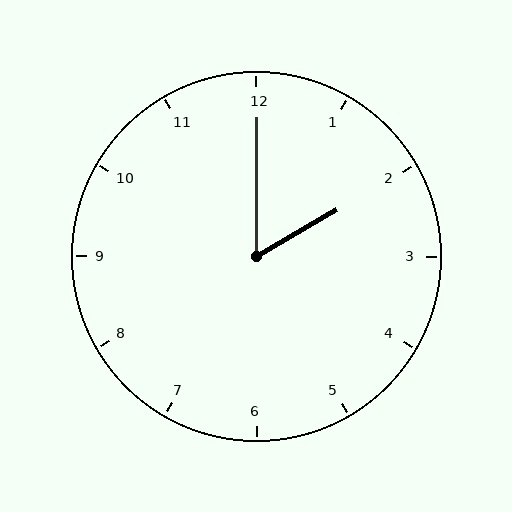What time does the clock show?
2:00.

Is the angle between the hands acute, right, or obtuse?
It is acute.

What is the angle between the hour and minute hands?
Approximately 60 degrees.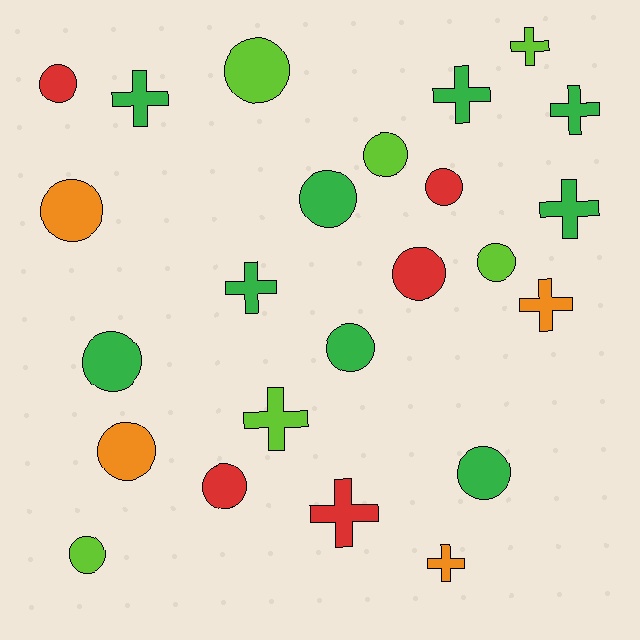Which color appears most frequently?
Green, with 9 objects.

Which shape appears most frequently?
Circle, with 14 objects.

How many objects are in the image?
There are 24 objects.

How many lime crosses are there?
There are 2 lime crosses.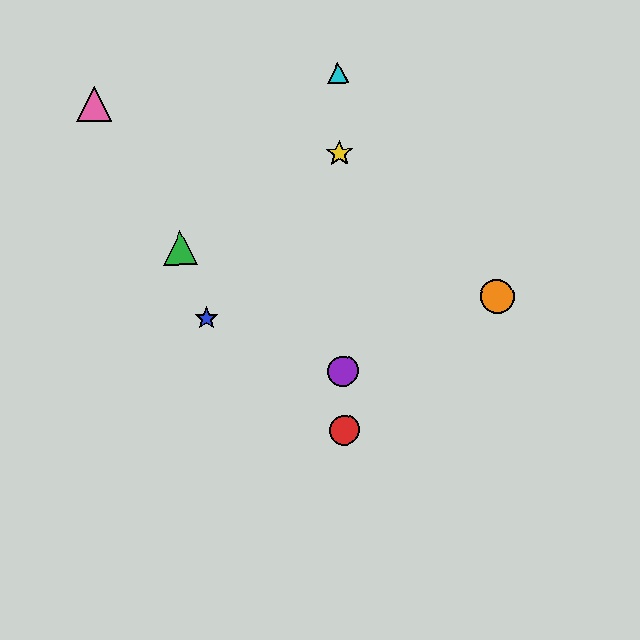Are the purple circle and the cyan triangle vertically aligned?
Yes, both are at x≈343.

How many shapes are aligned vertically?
4 shapes (the red circle, the yellow star, the purple circle, the cyan triangle) are aligned vertically.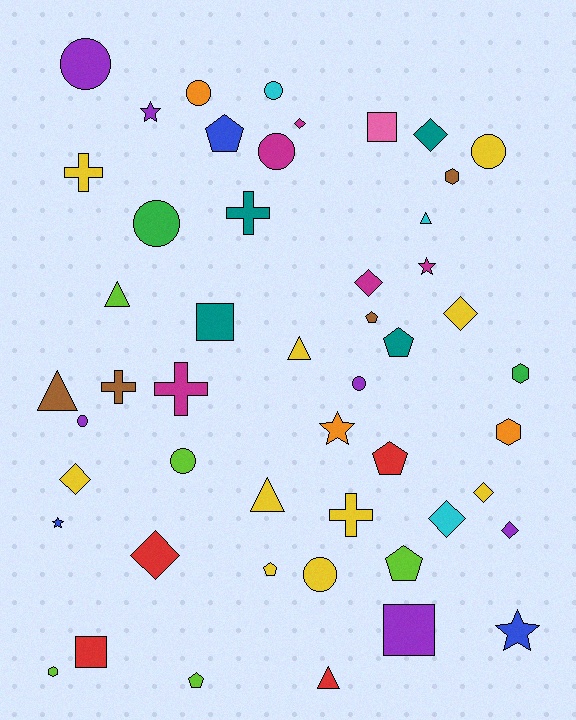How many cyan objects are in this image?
There are 3 cyan objects.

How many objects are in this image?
There are 50 objects.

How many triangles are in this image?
There are 6 triangles.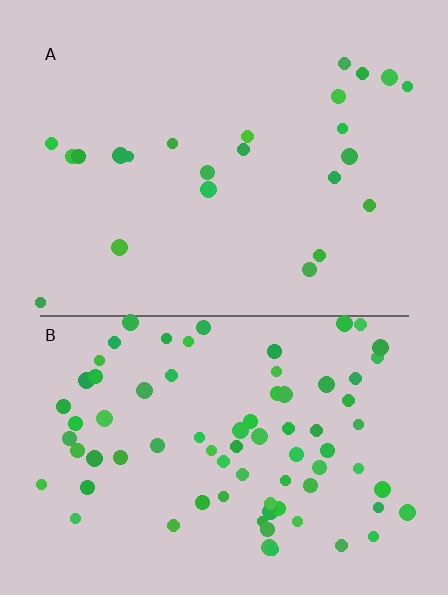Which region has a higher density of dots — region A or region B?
B (the bottom).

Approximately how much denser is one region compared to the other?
Approximately 3.3× — region B over region A.